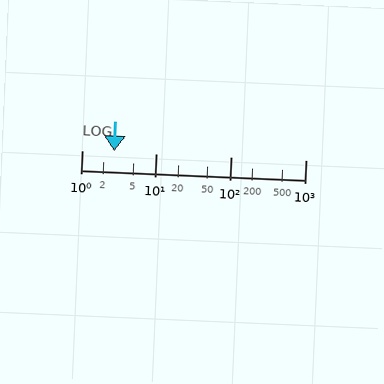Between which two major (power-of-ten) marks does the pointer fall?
The pointer is between 1 and 10.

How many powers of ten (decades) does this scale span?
The scale spans 3 decades, from 1 to 1000.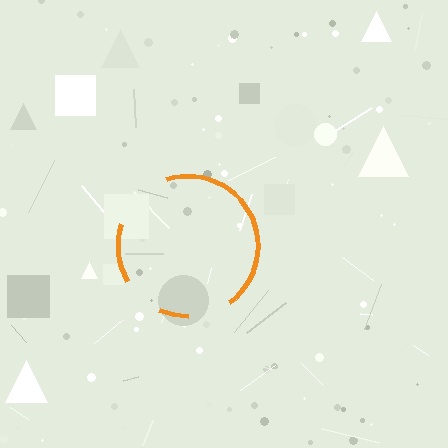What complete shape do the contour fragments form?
The contour fragments form a circle.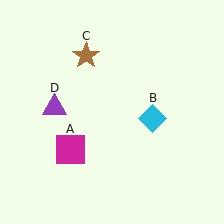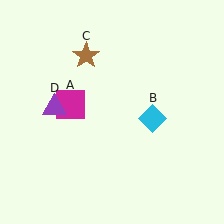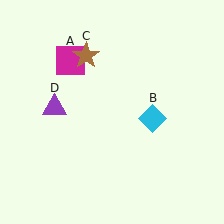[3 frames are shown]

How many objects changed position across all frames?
1 object changed position: magenta square (object A).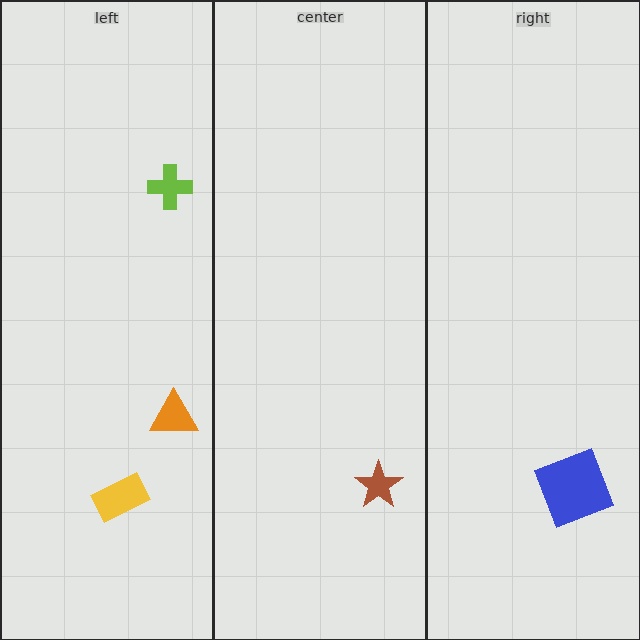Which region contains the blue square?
The right region.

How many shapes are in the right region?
1.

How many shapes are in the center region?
1.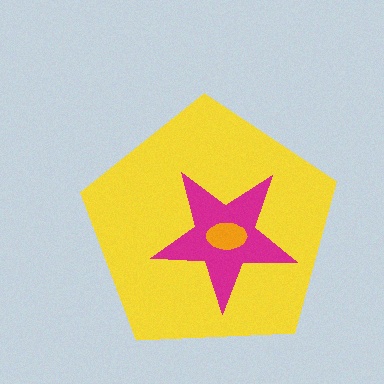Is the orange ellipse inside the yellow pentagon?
Yes.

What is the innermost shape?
The orange ellipse.